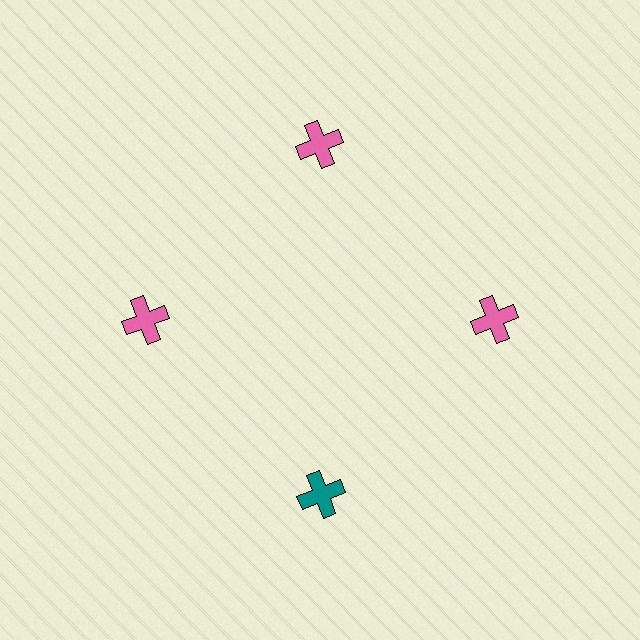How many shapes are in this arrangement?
There are 4 shapes arranged in a ring pattern.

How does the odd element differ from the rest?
It has a different color: teal instead of pink.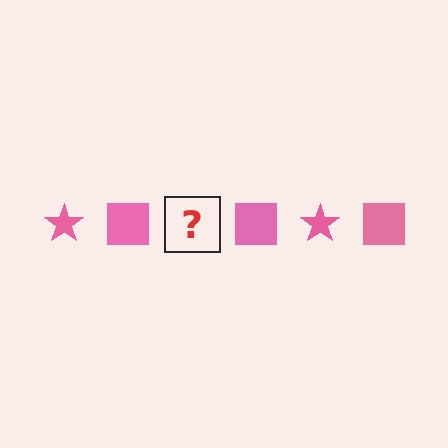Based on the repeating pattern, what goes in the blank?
The blank should be a pink star.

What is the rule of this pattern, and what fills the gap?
The rule is that the pattern cycles through star, square shapes in pink. The gap should be filled with a pink star.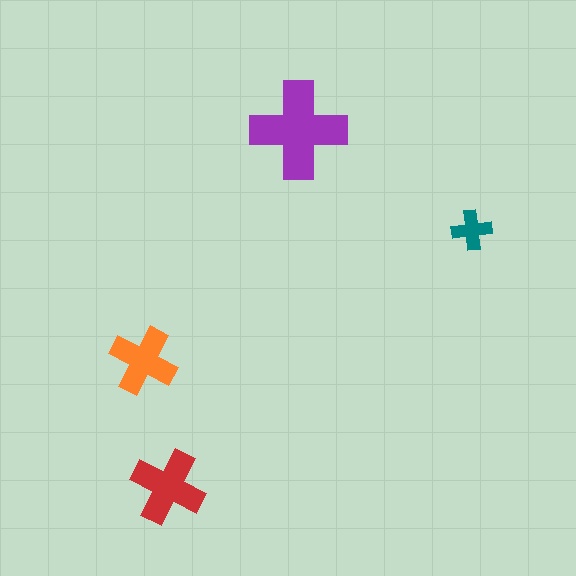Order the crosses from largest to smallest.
the purple one, the red one, the orange one, the teal one.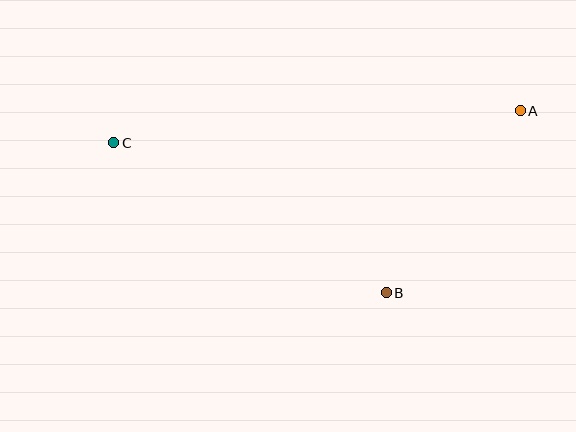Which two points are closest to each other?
Points A and B are closest to each other.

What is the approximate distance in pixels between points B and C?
The distance between B and C is approximately 311 pixels.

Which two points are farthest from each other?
Points A and C are farthest from each other.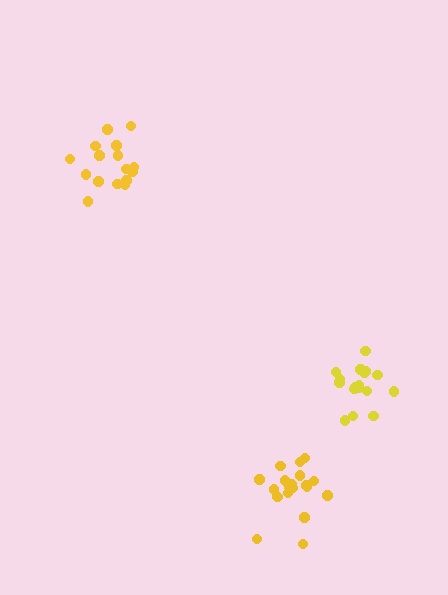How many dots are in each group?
Group 1: 19 dots, Group 2: 16 dots, Group 3: 19 dots (54 total).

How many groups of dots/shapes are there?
There are 3 groups.